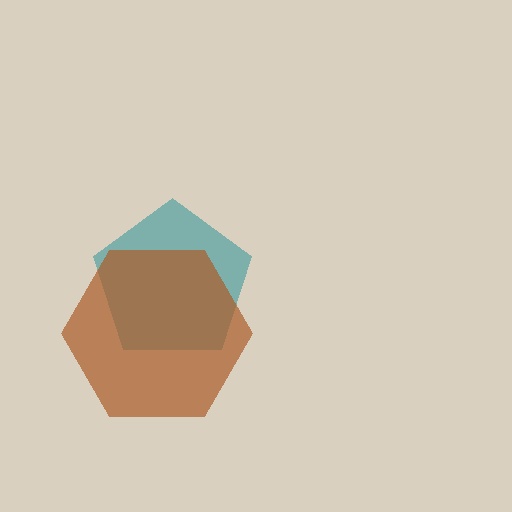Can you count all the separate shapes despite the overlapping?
Yes, there are 2 separate shapes.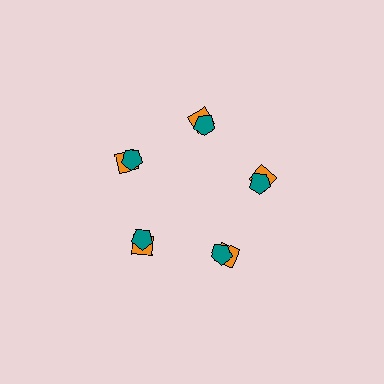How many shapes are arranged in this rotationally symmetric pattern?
There are 10 shapes, arranged in 5 groups of 2.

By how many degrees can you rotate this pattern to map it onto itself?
The pattern maps onto itself every 72 degrees of rotation.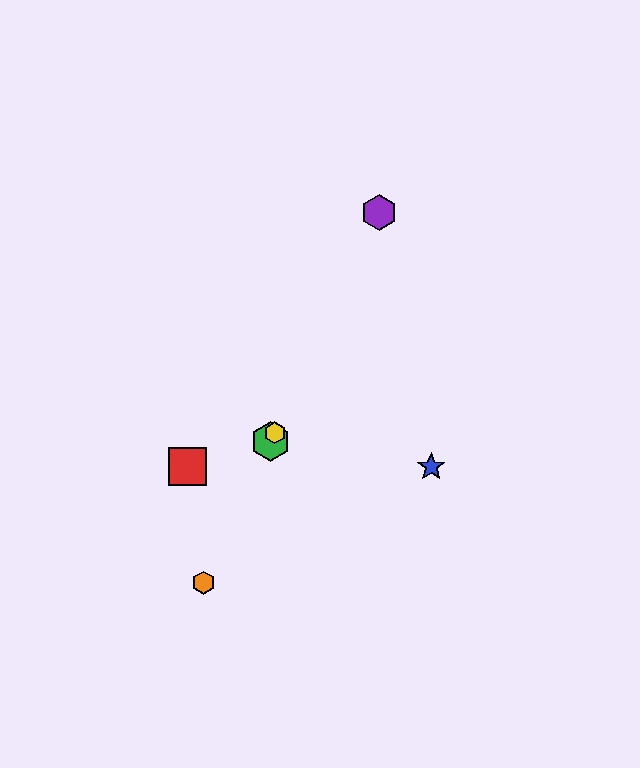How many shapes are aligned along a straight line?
4 shapes (the green hexagon, the yellow hexagon, the purple hexagon, the orange hexagon) are aligned along a straight line.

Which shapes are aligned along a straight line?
The green hexagon, the yellow hexagon, the purple hexagon, the orange hexagon are aligned along a straight line.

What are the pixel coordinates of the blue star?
The blue star is at (431, 467).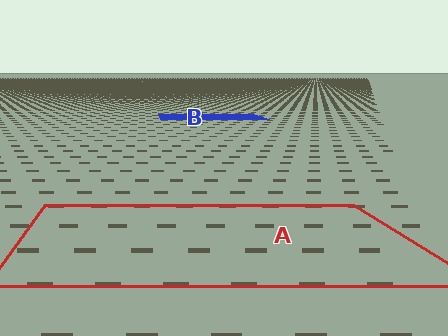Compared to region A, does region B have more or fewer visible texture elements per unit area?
Region B has more texture elements per unit area — they are packed more densely because it is farther away.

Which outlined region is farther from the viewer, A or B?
Region B is farther from the viewer — the texture elements inside it appear smaller and more densely packed.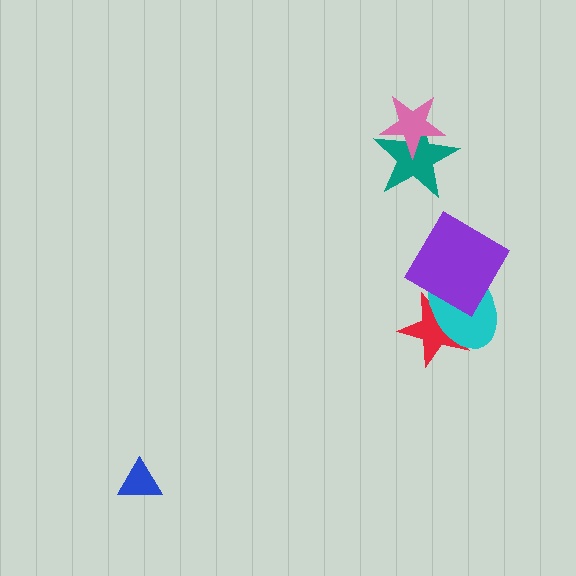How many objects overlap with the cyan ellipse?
2 objects overlap with the cyan ellipse.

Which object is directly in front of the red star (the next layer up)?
The cyan ellipse is directly in front of the red star.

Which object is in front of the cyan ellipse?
The purple diamond is in front of the cyan ellipse.